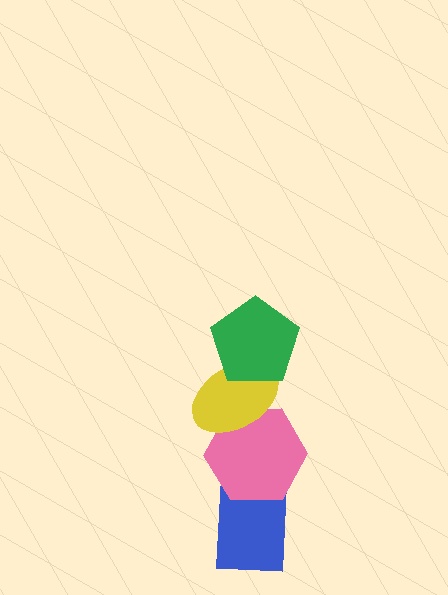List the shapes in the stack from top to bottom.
From top to bottom: the green pentagon, the yellow ellipse, the pink hexagon, the blue rectangle.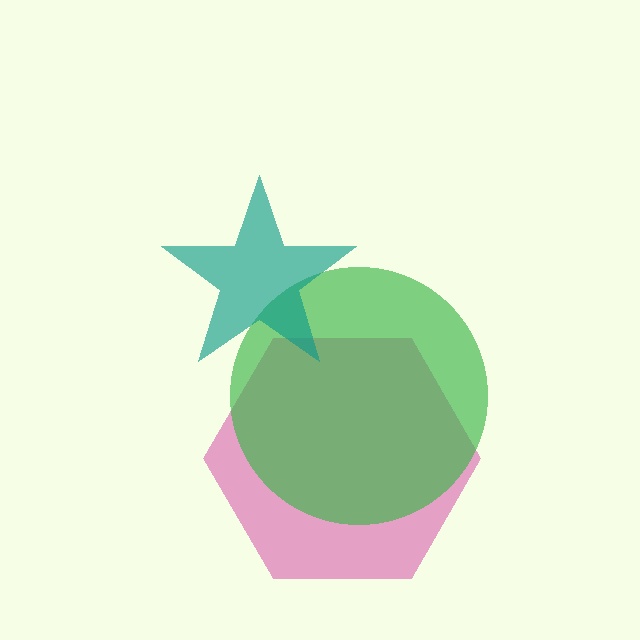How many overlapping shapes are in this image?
There are 3 overlapping shapes in the image.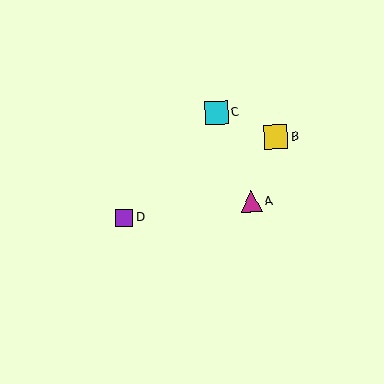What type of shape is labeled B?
Shape B is a yellow square.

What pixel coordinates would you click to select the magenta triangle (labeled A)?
Click at (251, 201) to select the magenta triangle A.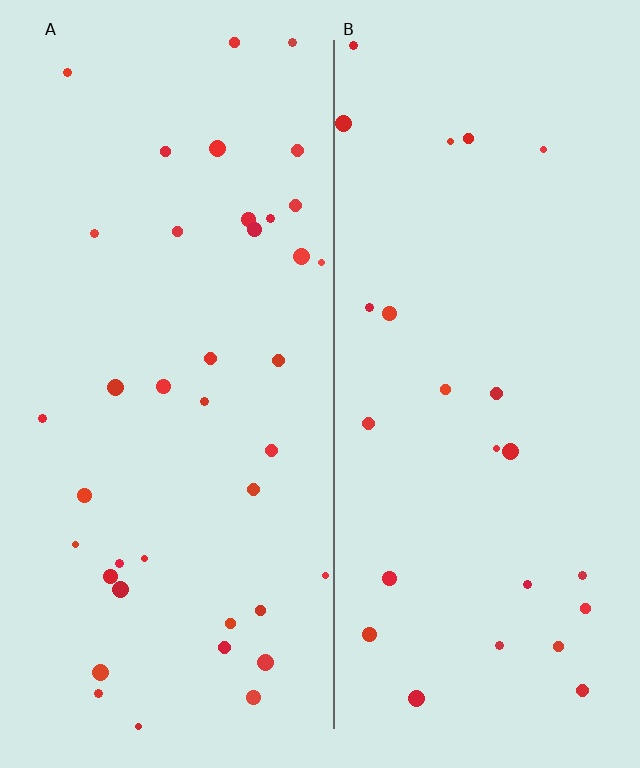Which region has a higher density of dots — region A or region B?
A (the left).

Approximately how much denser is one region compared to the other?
Approximately 1.6× — region A over region B.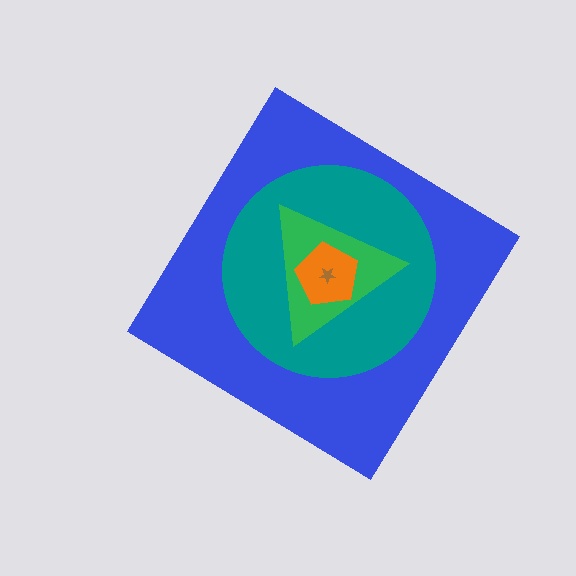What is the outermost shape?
The blue diamond.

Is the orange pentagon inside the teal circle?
Yes.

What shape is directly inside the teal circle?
The green triangle.